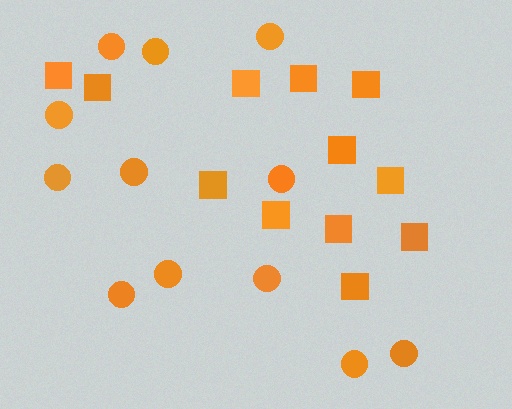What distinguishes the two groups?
There are 2 groups: one group of circles (12) and one group of squares (12).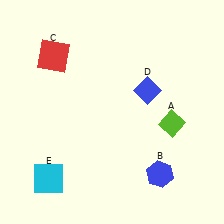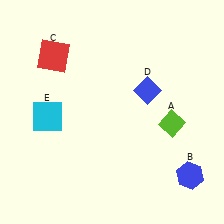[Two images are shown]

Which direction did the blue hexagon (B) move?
The blue hexagon (B) moved right.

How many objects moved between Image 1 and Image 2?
2 objects moved between the two images.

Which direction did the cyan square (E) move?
The cyan square (E) moved up.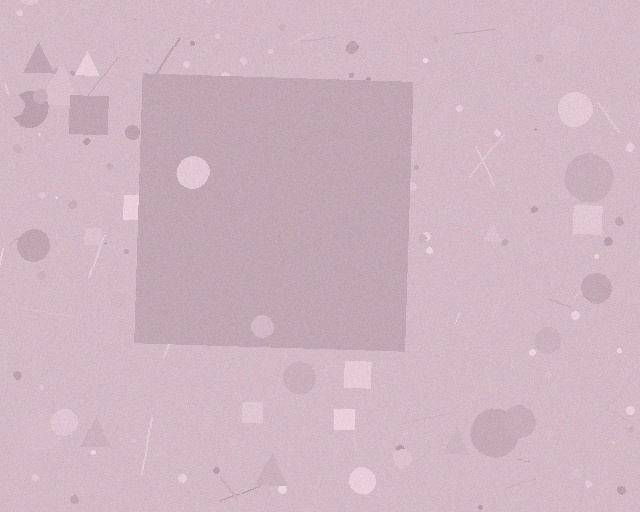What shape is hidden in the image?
A square is hidden in the image.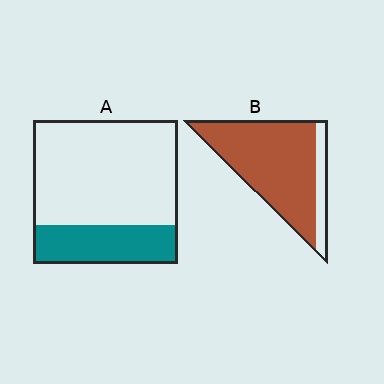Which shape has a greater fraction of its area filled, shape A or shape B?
Shape B.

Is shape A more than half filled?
No.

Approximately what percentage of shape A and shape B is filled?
A is approximately 25% and B is approximately 85%.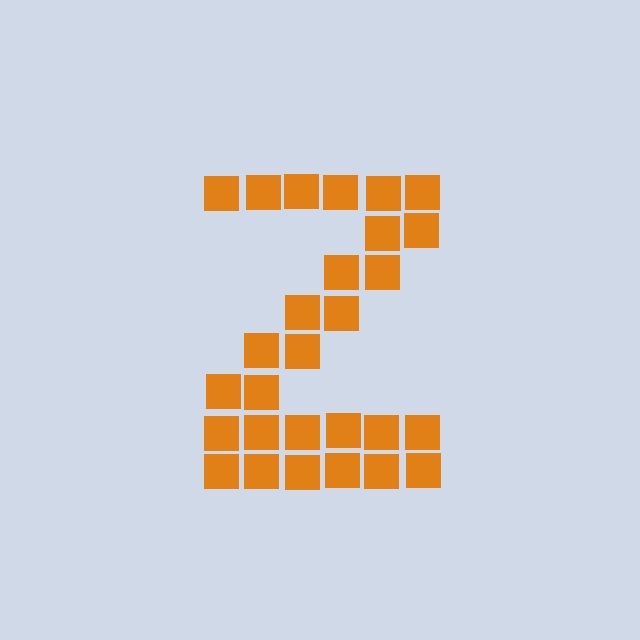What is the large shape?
The large shape is the letter Z.